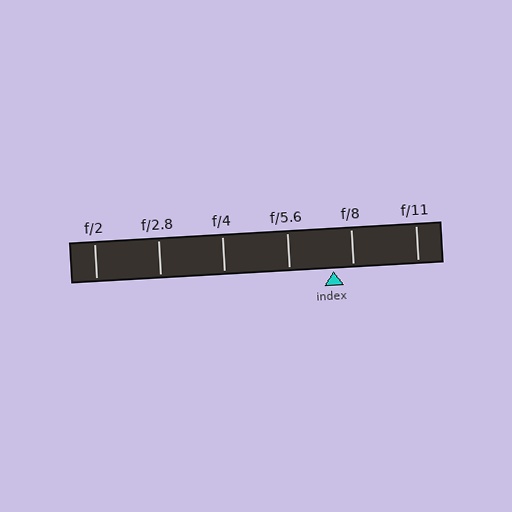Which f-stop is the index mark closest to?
The index mark is closest to f/8.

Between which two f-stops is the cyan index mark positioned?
The index mark is between f/5.6 and f/8.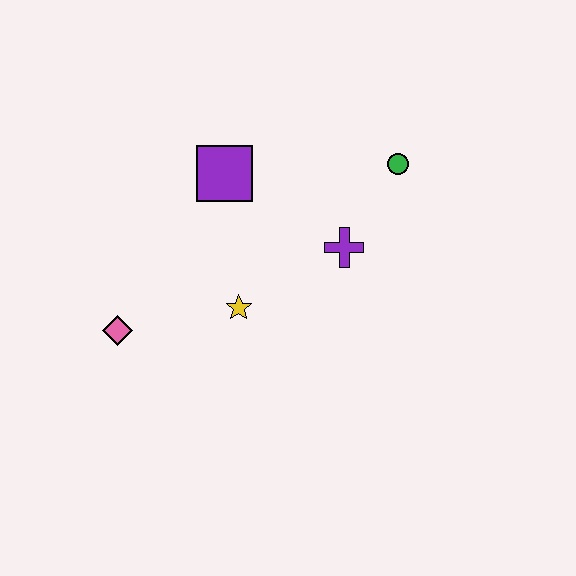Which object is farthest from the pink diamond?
The green circle is farthest from the pink diamond.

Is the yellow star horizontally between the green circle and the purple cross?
No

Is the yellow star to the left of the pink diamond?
No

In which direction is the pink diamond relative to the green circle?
The pink diamond is to the left of the green circle.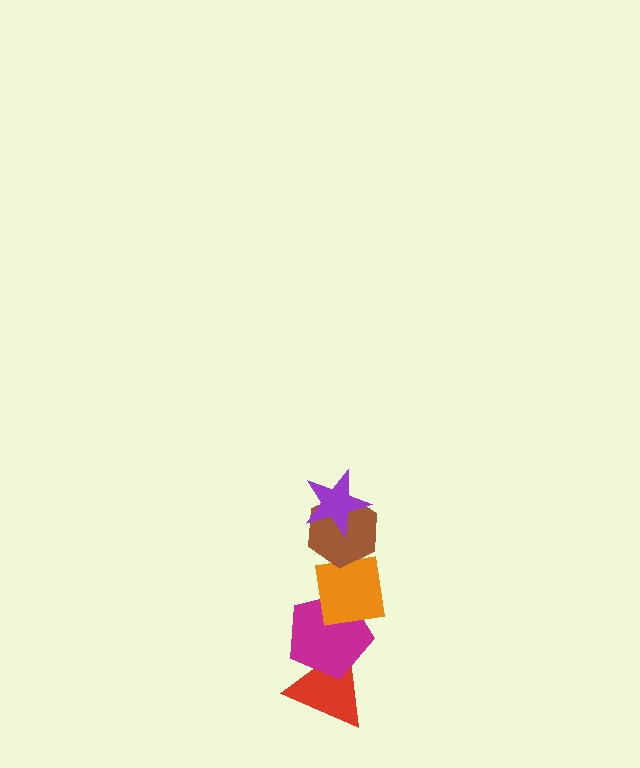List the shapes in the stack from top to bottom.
From top to bottom: the purple star, the brown hexagon, the orange square, the magenta pentagon, the red triangle.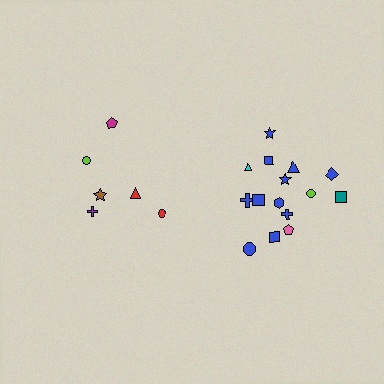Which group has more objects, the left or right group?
The right group.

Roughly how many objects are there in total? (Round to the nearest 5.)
Roughly 20 objects in total.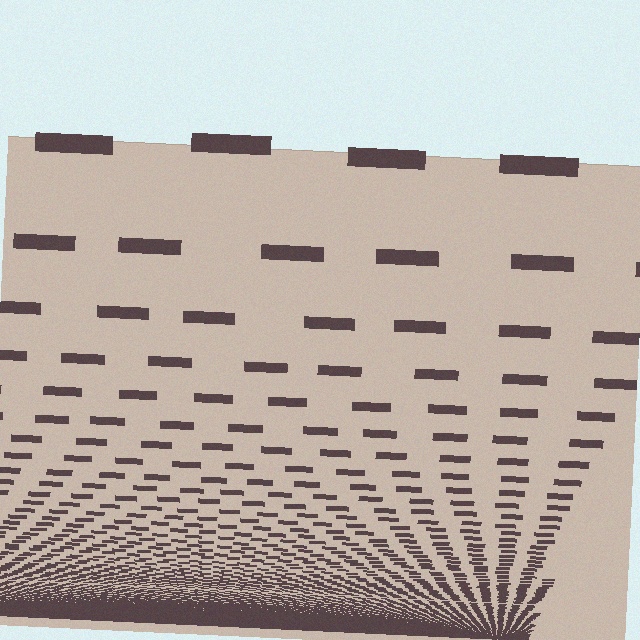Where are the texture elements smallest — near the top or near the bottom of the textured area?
Near the bottom.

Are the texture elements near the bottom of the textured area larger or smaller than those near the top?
Smaller. The gradient is inverted — elements near the bottom are smaller and denser.